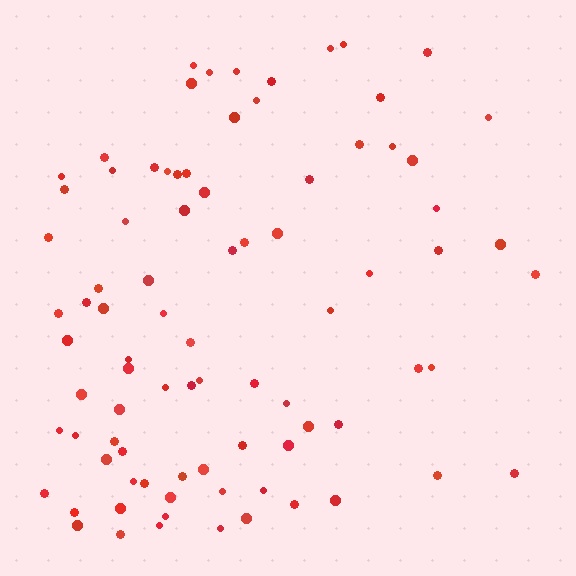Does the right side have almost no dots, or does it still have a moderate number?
Still a moderate number, just noticeably fewer than the left.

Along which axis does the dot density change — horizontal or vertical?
Horizontal.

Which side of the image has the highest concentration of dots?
The left.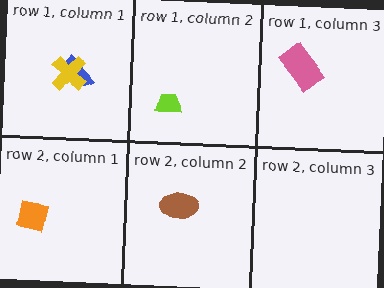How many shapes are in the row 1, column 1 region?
2.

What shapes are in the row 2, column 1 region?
The orange square.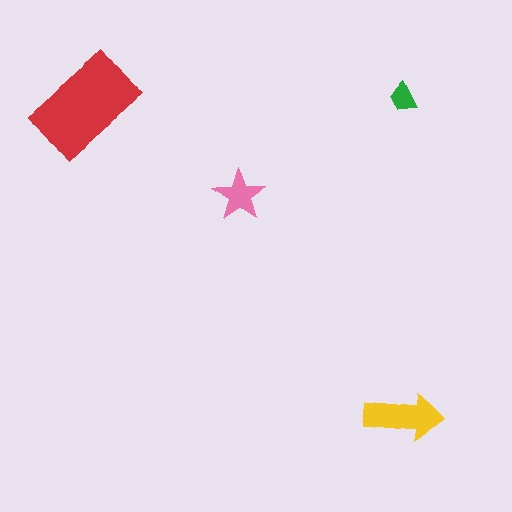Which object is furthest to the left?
The red rectangle is leftmost.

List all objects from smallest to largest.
The green trapezoid, the pink star, the yellow arrow, the red rectangle.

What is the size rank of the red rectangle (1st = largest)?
1st.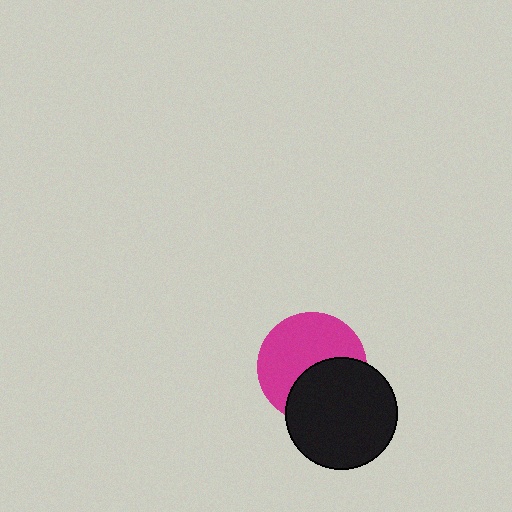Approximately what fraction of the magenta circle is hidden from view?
Roughly 41% of the magenta circle is hidden behind the black circle.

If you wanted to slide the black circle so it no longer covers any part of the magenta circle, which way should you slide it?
Slide it down — that is the most direct way to separate the two shapes.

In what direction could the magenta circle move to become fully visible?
The magenta circle could move up. That would shift it out from behind the black circle entirely.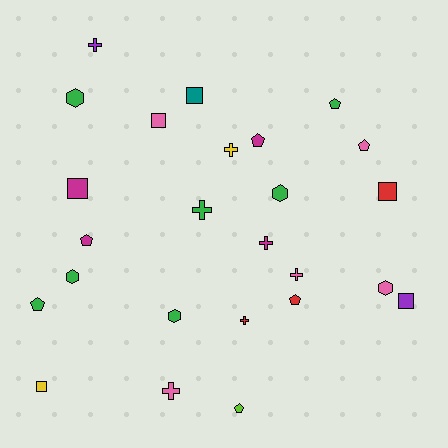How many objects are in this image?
There are 25 objects.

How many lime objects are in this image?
There is 1 lime object.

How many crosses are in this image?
There are 7 crosses.